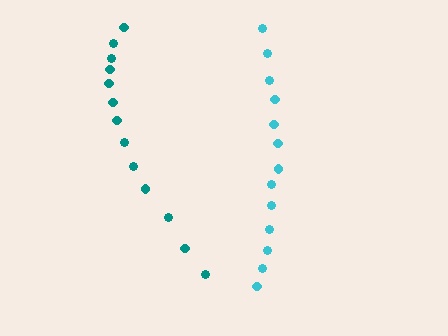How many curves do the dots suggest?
There are 2 distinct paths.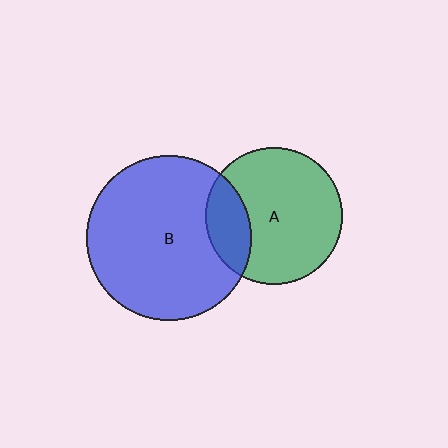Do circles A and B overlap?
Yes.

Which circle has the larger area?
Circle B (blue).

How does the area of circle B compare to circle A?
Approximately 1.5 times.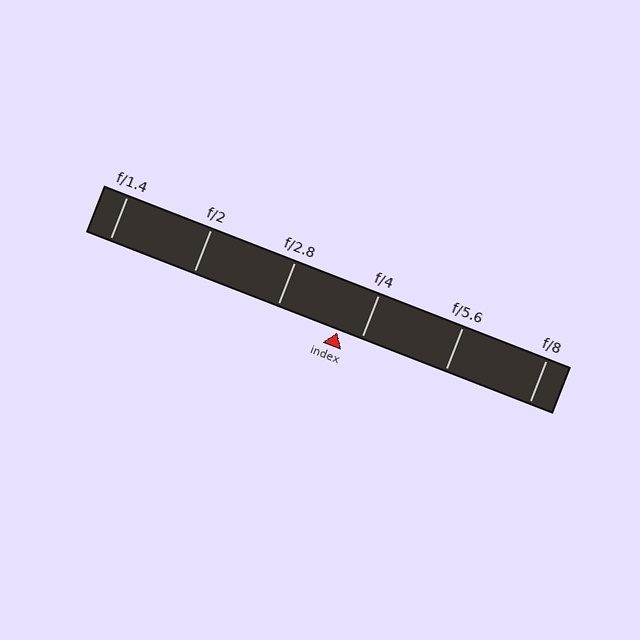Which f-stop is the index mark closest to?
The index mark is closest to f/4.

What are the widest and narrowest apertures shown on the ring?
The widest aperture shown is f/1.4 and the narrowest is f/8.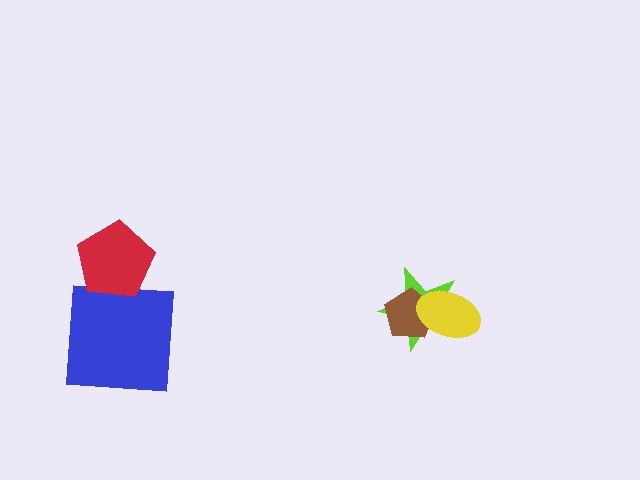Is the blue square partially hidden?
Yes, it is partially covered by another shape.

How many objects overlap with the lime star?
2 objects overlap with the lime star.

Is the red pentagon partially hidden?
No, no other shape covers it.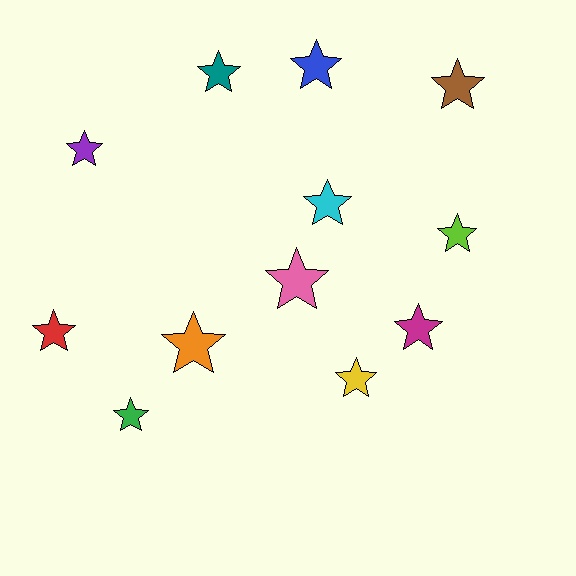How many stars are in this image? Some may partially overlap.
There are 12 stars.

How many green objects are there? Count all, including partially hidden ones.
There is 1 green object.